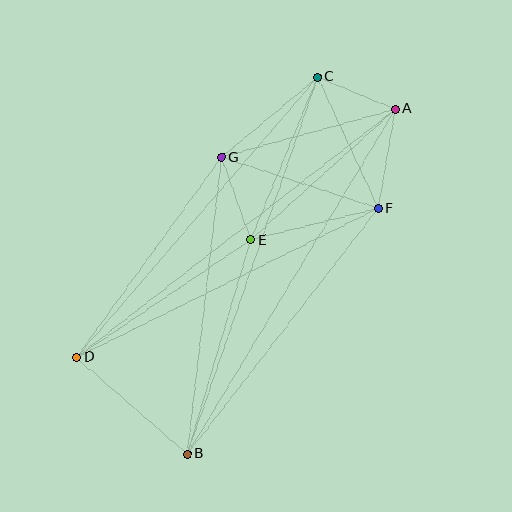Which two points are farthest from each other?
Points A and D are farthest from each other.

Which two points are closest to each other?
Points A and C are closest to each other.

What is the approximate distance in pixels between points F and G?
The distance between F and G is approximately 165 pixels.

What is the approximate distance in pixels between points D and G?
The distance between D and G is approximately 247 pixels.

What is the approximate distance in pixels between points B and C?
The distance between B and C is approximately 399 pixels.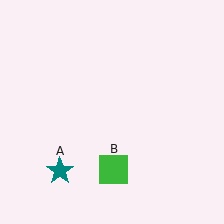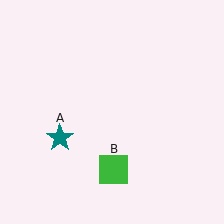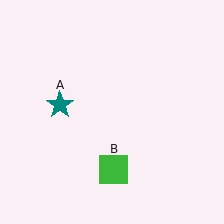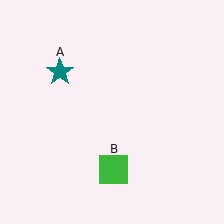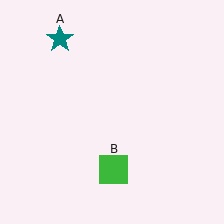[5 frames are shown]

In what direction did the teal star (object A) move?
The teal star (object A) moved up.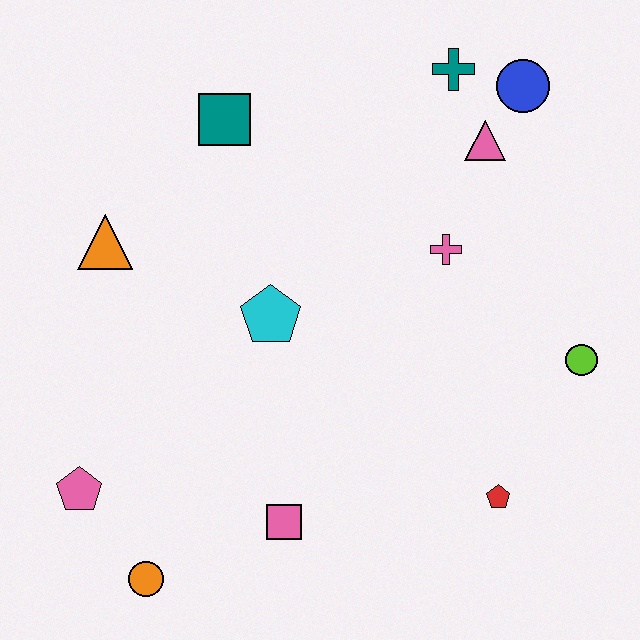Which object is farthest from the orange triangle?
The lime circle is farthest from the orange triangle.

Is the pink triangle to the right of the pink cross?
Yes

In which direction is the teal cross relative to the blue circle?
The teal cross is to the left of the blue circle.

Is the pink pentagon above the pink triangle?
No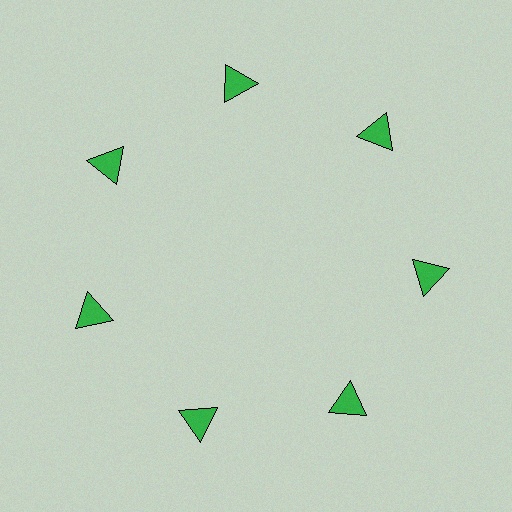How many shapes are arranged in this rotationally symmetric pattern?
There are 7 shapes, arranged in 7 groups of 1.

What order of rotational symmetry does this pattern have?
This pattern has 7-fold rotational symmetry.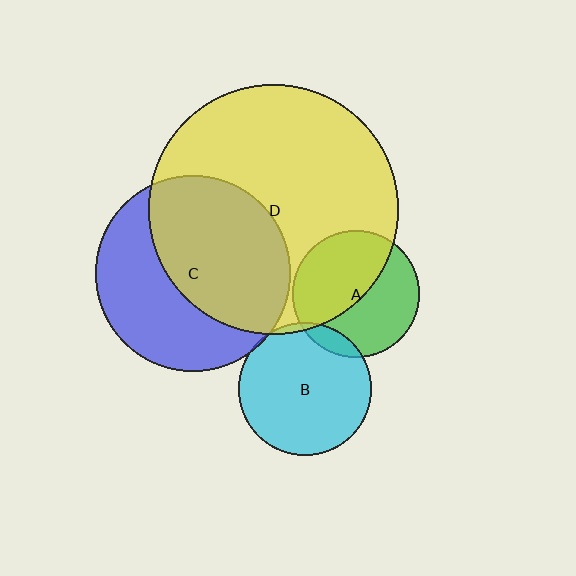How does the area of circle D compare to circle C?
Approximately 1.6 times.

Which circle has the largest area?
Circle D (yellow).